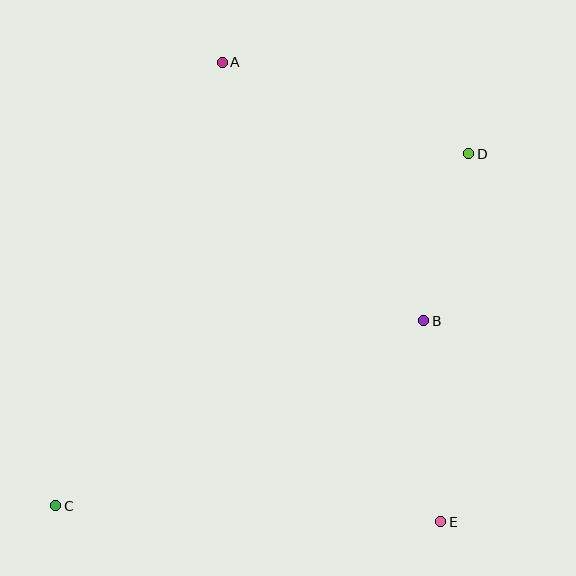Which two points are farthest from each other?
Points C and D are farthest from each other.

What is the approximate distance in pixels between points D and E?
The distance between D and E is approximately 369 pixels.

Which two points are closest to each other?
Points B and D are closest to each other.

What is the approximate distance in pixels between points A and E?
The distance between A and E is approximately 509 pixels.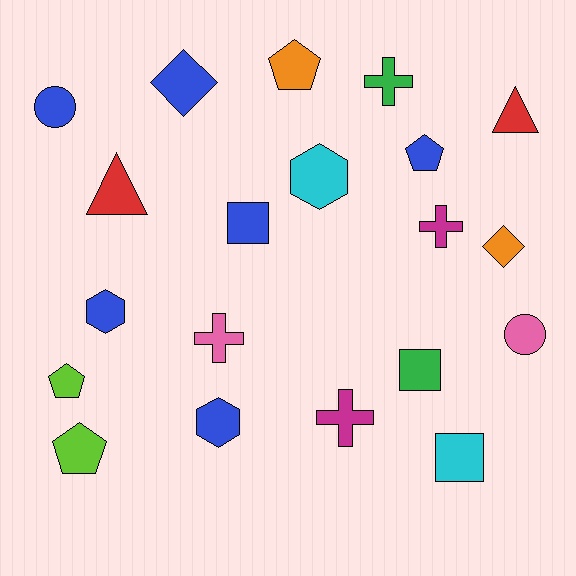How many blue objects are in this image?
There are 6 blue objects.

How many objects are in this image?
There are 20 objects.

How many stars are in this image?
There are no stars.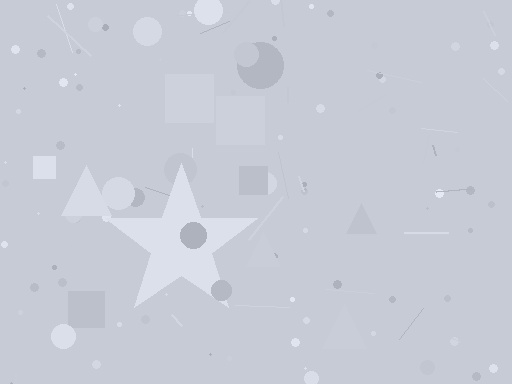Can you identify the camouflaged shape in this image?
The camouflaged shape is a star.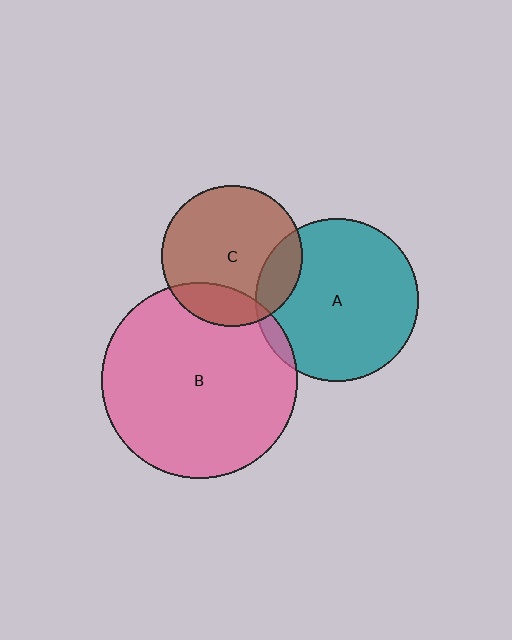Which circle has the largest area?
Circle B (pink).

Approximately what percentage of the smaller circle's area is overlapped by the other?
Approximately 5%.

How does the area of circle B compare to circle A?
Approximately 1.5 times.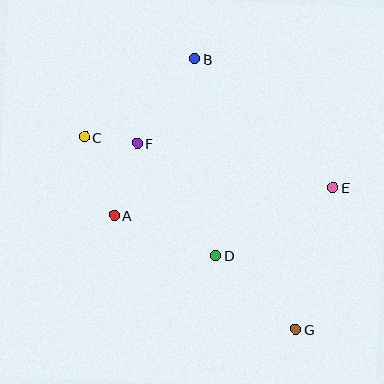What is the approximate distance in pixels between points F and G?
The distance between F and G is approximately 245 pixels.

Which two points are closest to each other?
Points C and F are closest to each other.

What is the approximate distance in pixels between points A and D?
The distance between A and D is approximately 109 pixels.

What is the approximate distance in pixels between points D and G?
The distance between D and G is approximately 109 pixels.